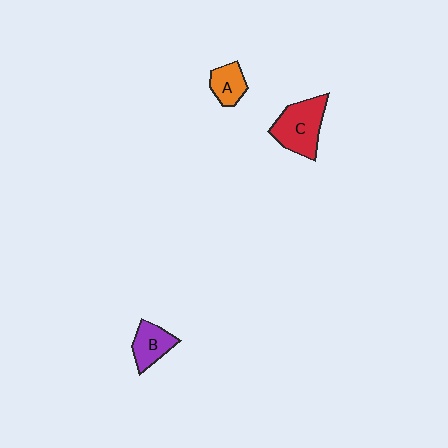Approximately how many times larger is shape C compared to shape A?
Approximately 1.9 times.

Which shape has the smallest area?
Shape A (orange).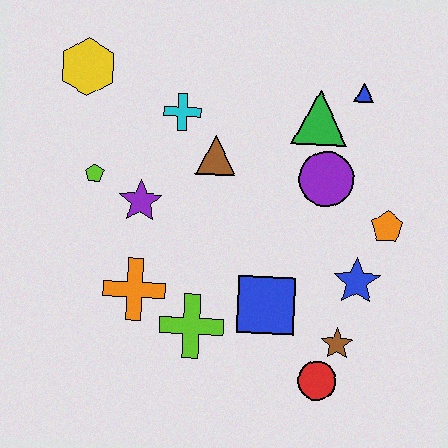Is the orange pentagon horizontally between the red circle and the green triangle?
No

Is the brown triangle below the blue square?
No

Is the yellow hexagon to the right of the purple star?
No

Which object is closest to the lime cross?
The orange cross is closest to the lime cross.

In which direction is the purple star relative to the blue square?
The purple star is to the left of the blue square.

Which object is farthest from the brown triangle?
The red circle is farthest from the brown triangle.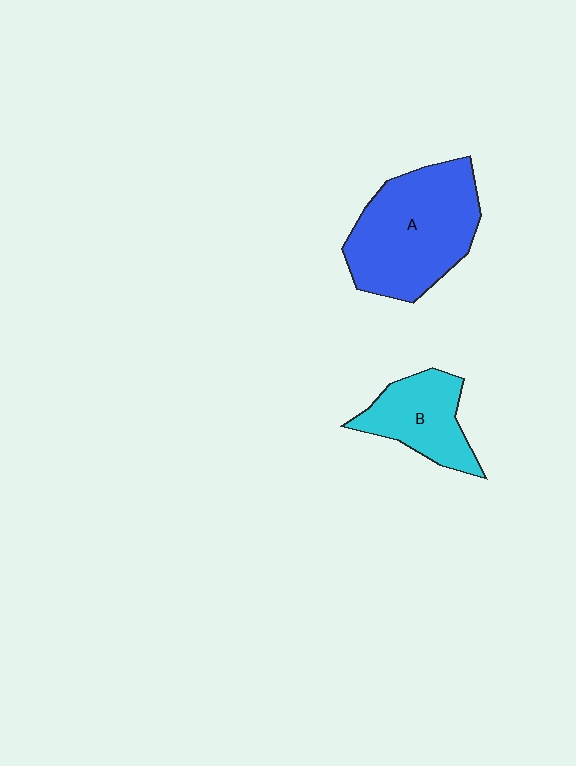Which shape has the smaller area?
Shape B (cyan).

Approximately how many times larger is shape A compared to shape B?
Approximately 1.8 times.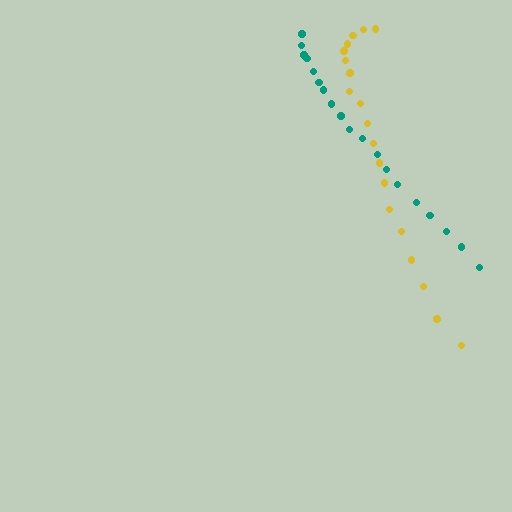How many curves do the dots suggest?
There are 2 distinct paths.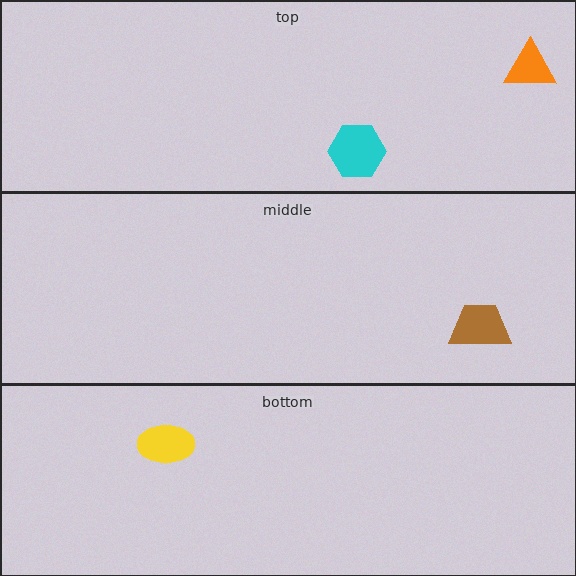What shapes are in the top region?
The cyan hexagon, the orange triangle.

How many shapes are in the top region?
2.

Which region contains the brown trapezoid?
The middle region.